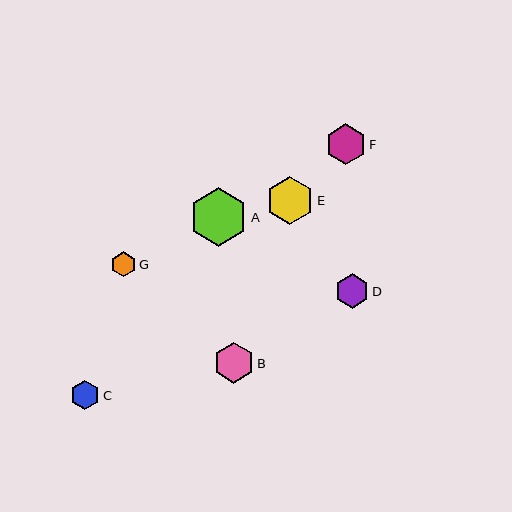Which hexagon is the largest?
Hexagon A is the largest with a size of approximately 58 pixels.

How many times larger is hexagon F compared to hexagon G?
Hexagon F is approximately 1.6 times the size of hexagon G.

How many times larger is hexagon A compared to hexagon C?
Hexagon A is approximately 2.0 times the size of hexagon C.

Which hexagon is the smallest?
Hexagon G is the smallest with a size of approximately 25 pixels.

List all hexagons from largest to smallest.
From largest to smallest: A, E, F, B, D, C, G.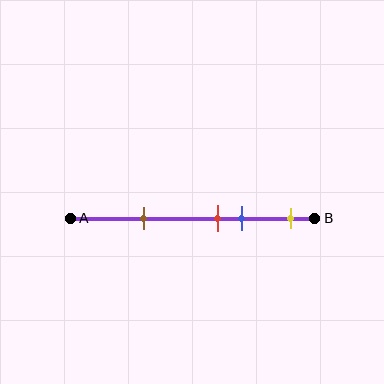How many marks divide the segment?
There are 4 marks dividing the segment.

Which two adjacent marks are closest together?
The red and blue marks are the closest adjacent pair.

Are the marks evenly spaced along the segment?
No, the marks are not evenly spaced.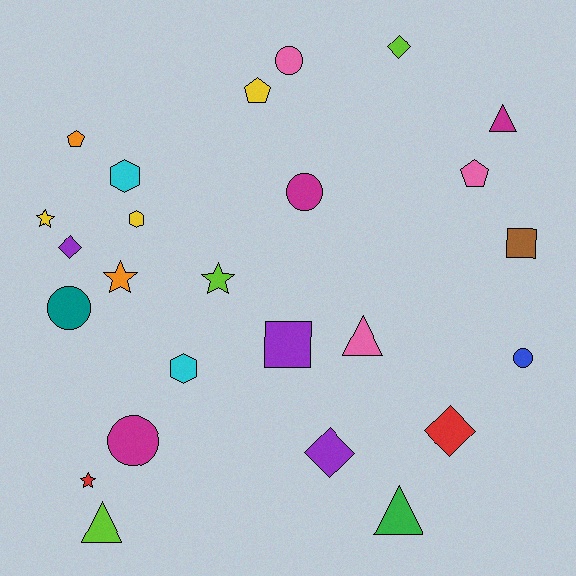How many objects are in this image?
There are 25 objects.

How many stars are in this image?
There are 4 stars.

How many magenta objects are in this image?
There are 3 magenta objects.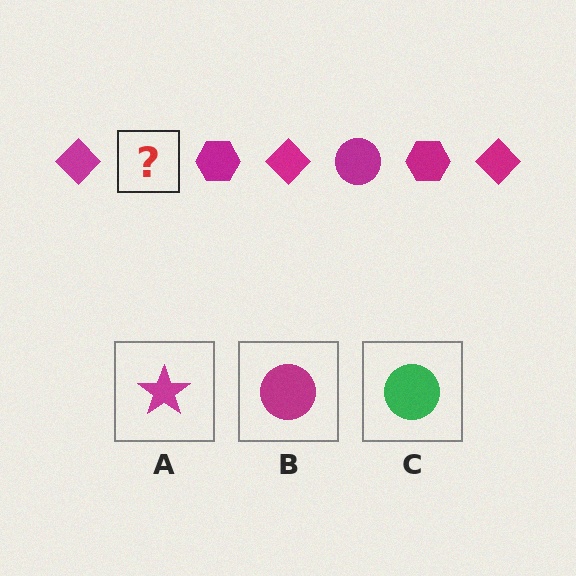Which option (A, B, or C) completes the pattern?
B.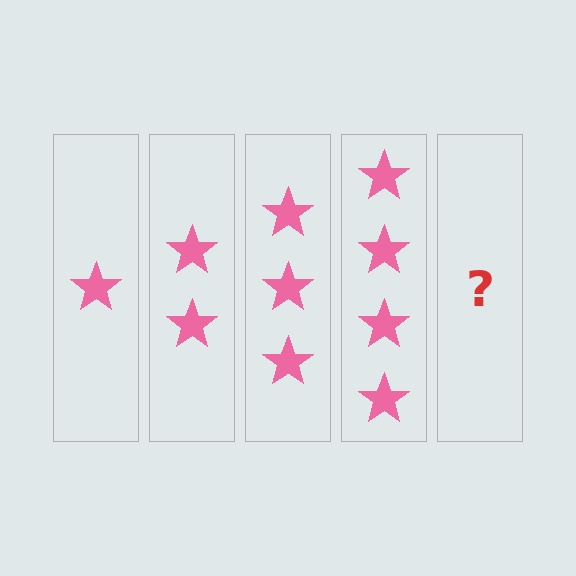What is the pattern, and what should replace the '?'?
The pattern is that each step adds one more star. The '?' should be 5 stars.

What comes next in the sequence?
The next element should be 5 stars.